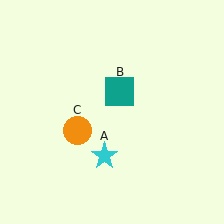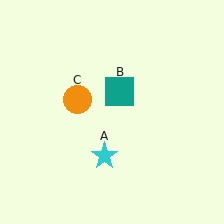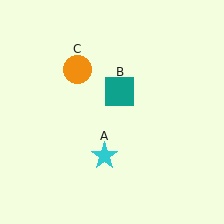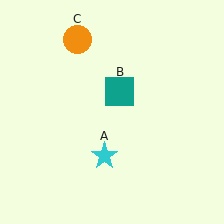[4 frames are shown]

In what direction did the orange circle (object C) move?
The orange circle (object C) moved up.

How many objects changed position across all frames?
1 object changed position: orange circle (object C).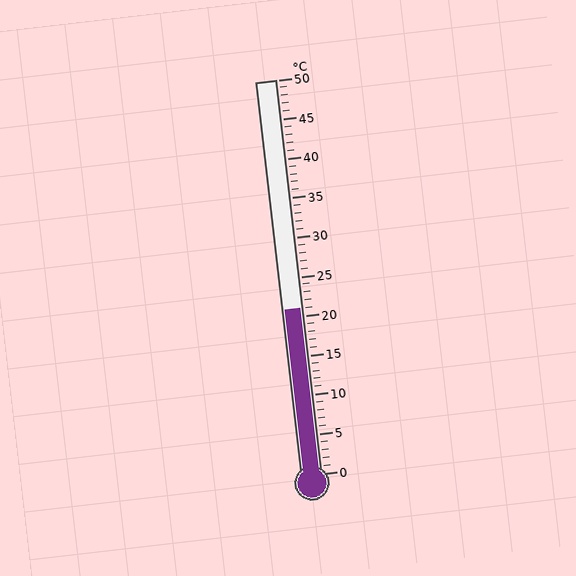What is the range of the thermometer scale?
The thermometer scale ranges from 0°C to 50°C.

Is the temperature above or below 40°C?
The temperature is below 40°C.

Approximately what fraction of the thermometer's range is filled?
The thermometer is filled to approximately 40% of its range.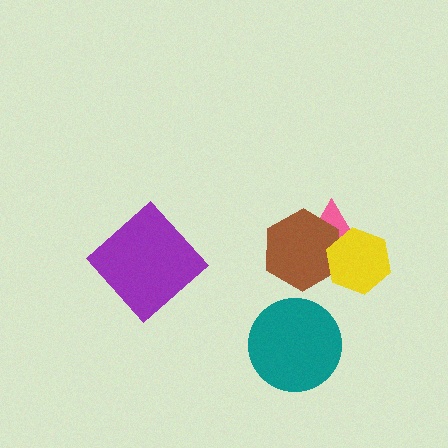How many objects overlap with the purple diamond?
0 objects overlap with the purple diamond.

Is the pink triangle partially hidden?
Yes, it is partially covered by another shape.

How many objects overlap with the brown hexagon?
2 objects overlap with the brown hexagon.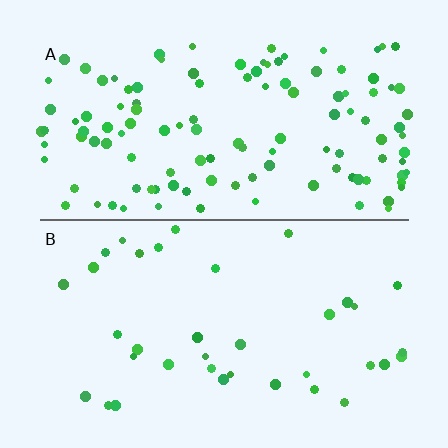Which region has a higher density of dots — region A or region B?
A (the top).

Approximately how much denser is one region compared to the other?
Approximately 3.2× — region A over region B.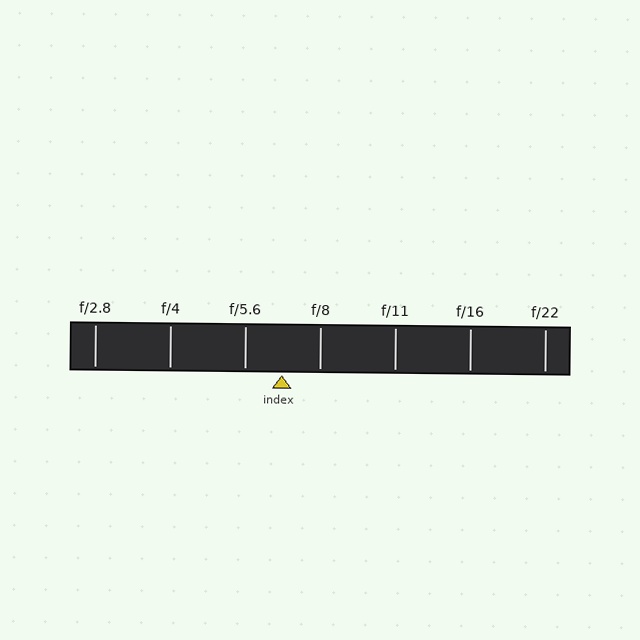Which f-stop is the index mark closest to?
The index mark is closest to f/5.6.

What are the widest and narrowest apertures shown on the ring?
The widest aperture shown is f/2.8 and the narrowest is f/22.